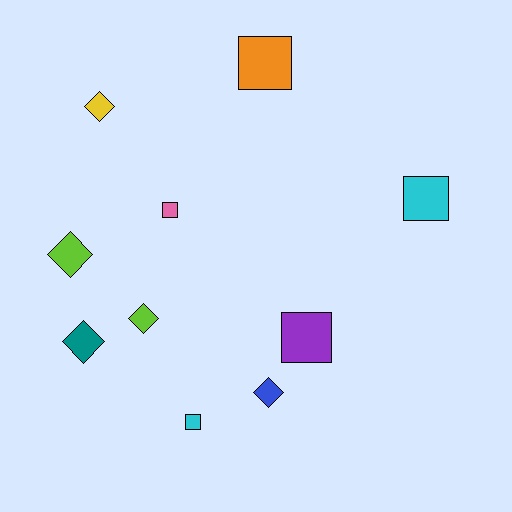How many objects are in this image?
There are 10 objects.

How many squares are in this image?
There are 5 squares.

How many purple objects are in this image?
There is 1 purple object.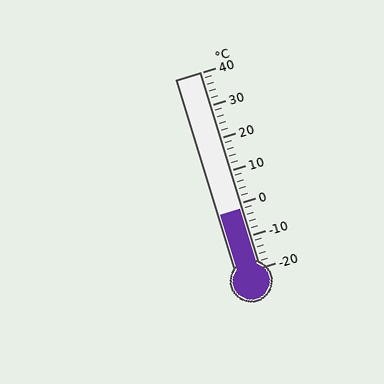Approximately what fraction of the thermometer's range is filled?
The thermometer is filled to approximately 30% of its range.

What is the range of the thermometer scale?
The thermometer scale ranges from -20°C to 40°C.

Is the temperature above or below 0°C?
The temperature is below 0°C.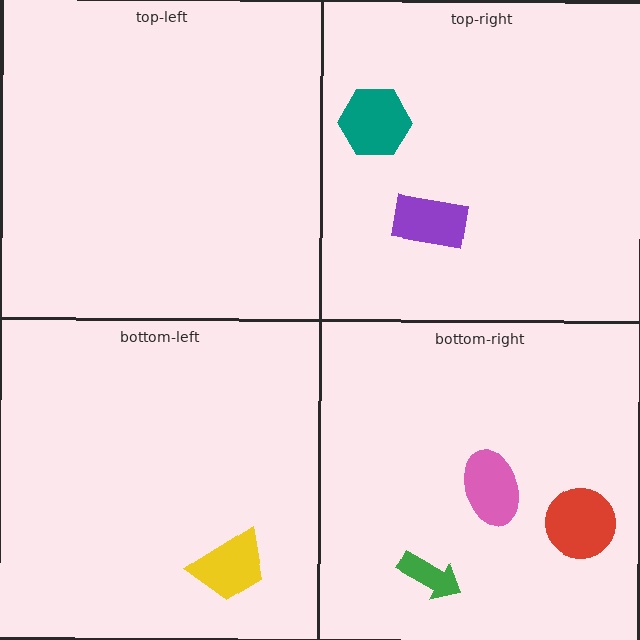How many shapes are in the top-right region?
2.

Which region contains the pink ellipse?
The bottom-right region.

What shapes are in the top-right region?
The teal hexagon, the purple rectangle.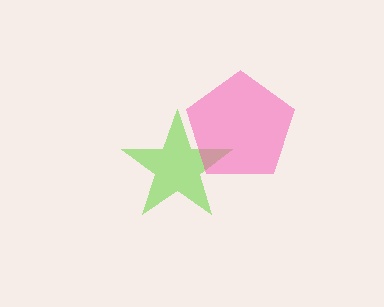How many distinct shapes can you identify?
There are 2 distinct shapes: a lime star, a pink pentagon.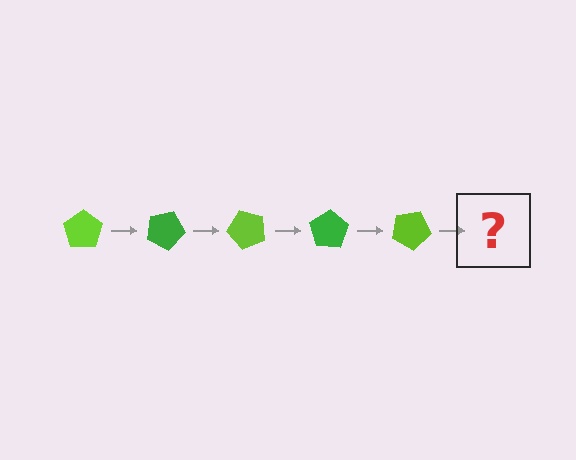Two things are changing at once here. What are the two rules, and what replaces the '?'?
The two rules are that it rotates 25 degrees each step and the color cycles through lime and green. The '?' should be a green pentagon, rotated 125 degrees from the start.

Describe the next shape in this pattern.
It should be a green pentagon, rotated 125 degrees from the start.